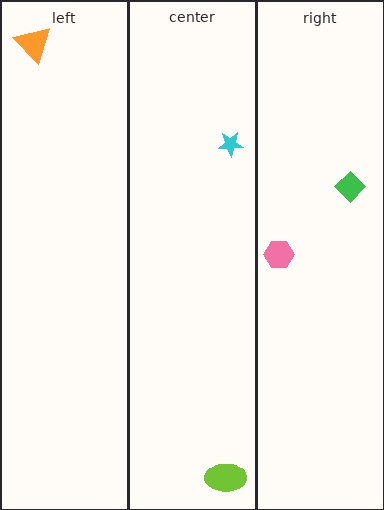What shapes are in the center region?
The cyan star, the lime ellipse.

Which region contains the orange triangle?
The left region.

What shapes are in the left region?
The orange triangle.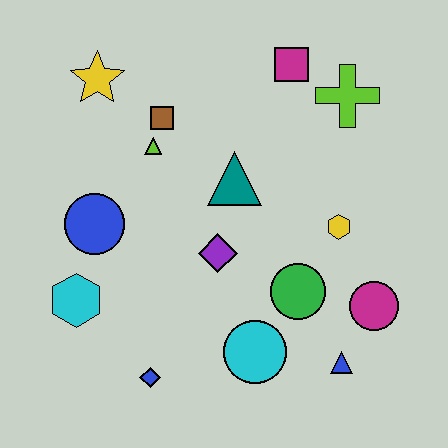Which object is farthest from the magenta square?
The blue diamond is farthest from the magenta square.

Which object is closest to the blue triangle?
The magenta circle is closest to the blue triangle.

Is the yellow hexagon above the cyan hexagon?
Yes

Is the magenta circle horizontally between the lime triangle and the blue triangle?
No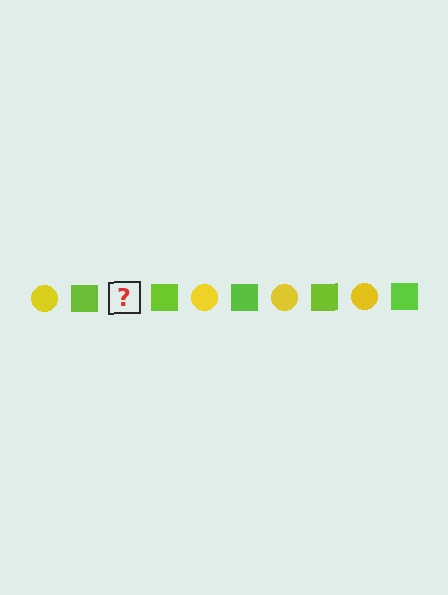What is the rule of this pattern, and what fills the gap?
The rule is that the pattern alternates between yellow circle and lime square. The gap should be filled with a yellow circle.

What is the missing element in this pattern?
The missing element is a yellow circle.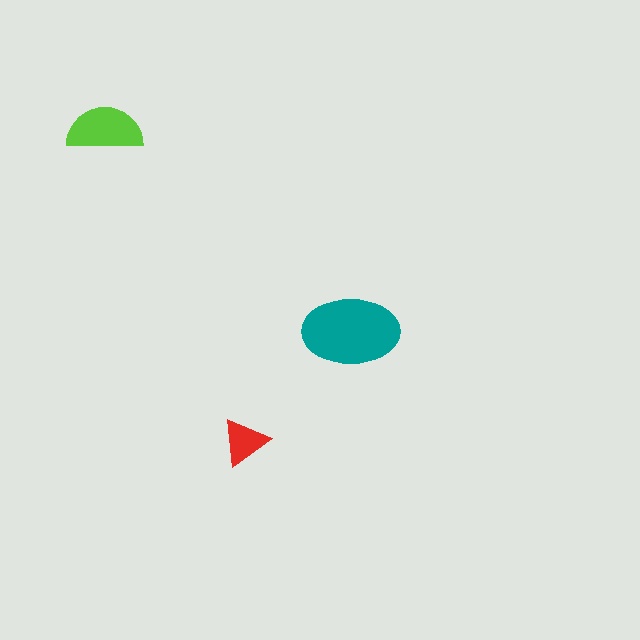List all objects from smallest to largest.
The red triangle, the lime semicircle, the teal ellipse.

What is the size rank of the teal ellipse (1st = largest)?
1st.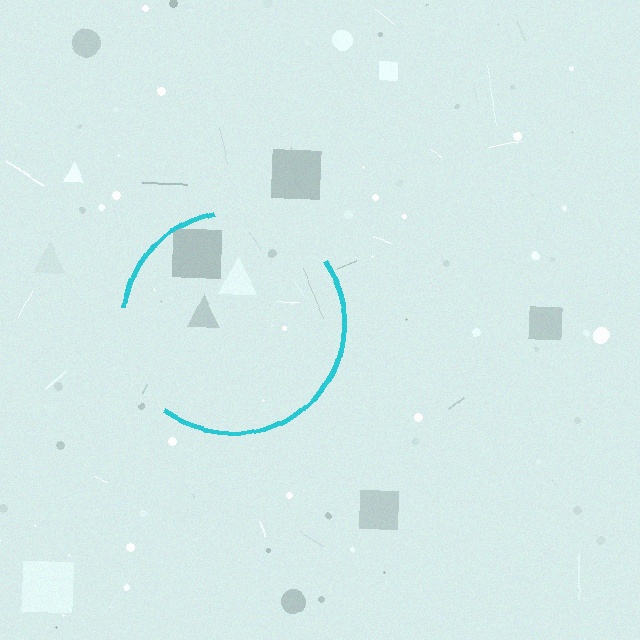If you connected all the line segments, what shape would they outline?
They would outline a circle.